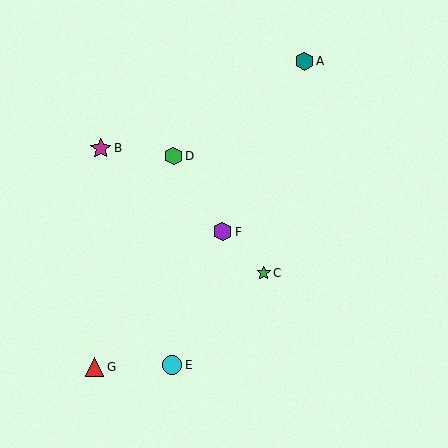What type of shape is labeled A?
Shape A is a teal hexagon.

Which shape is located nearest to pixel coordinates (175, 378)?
The cyan circle (labeled E) at (172, 365) is nearest to that location.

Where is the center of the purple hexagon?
The center of the purple hexagon is at (222, 232).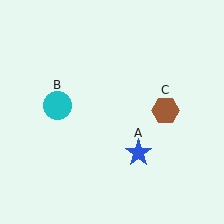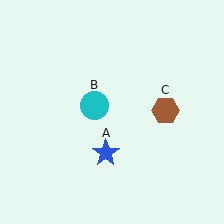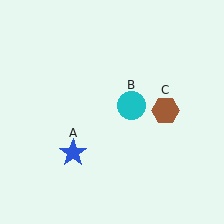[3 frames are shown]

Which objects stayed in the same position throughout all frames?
Brown hexagon (object C) remained stationary.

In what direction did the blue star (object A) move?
The blue star (object A) moved left.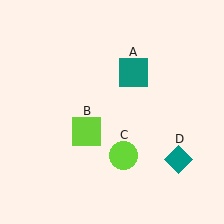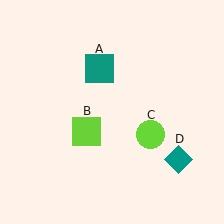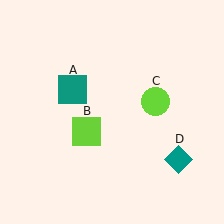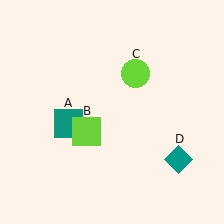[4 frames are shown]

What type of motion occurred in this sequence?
The teal square (object A), lime circle (object C) rotated counterclockwise around the center of the scene.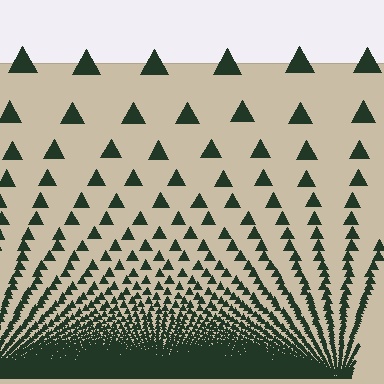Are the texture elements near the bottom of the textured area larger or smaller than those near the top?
Smaller. The gradient is inverted — elements near the bottom are smaller and denser.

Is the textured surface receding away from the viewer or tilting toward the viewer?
The surface appears to tilt toward the viewer. Texture elements get larger and sparser toward the top.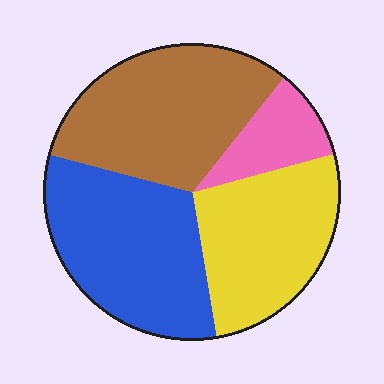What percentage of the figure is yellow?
Yellow covers roughly 25% of the figure.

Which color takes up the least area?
Pink, at roughly 10%.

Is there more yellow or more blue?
Blue.